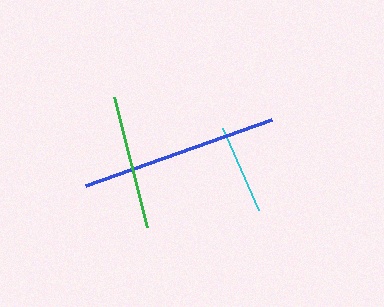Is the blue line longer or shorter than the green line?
The blue line is longer than the green line.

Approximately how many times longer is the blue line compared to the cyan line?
The blue line is approximately 2.2 times the length of the cyan line.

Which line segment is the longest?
The blue line is the longest at approximately 198 pixels.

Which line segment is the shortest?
The cyan line is the shortest at approximately 90 pixels.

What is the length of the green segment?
The green segment is approximately 134 pixels long.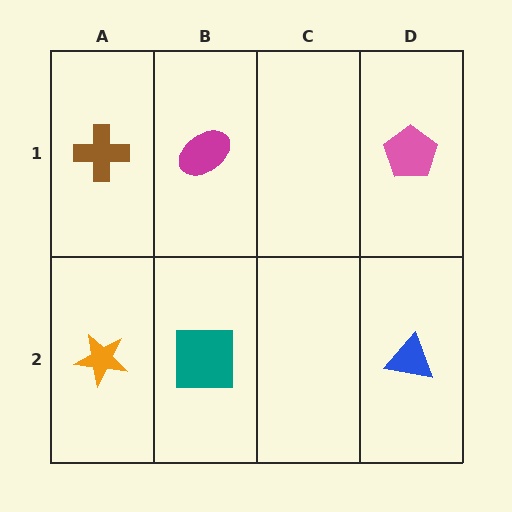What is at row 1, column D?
A pink pentagon.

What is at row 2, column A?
An orange star.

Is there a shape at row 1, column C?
No, that cell is empty.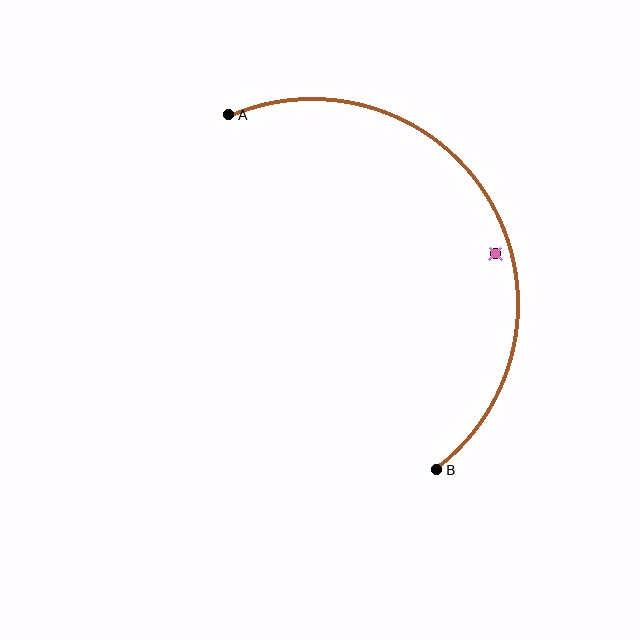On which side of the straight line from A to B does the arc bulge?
The arc bulges to the right of the straight line connecting A and B.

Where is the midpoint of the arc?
The arc midpoint is the point on the curve farthest from the straight line joining A and B. It sits to the right of that line.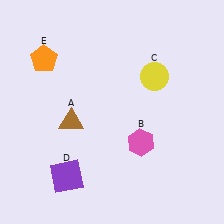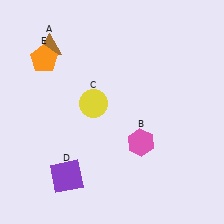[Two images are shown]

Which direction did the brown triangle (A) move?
The brown triangle (A) moved up.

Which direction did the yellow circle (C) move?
The yellow circle (C) moved left.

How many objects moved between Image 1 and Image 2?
2 objects moved between the two images.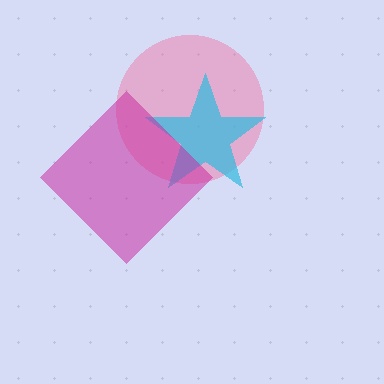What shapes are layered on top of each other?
The layered shapes are: a pink circle, a cyan star, a magenta diamond.